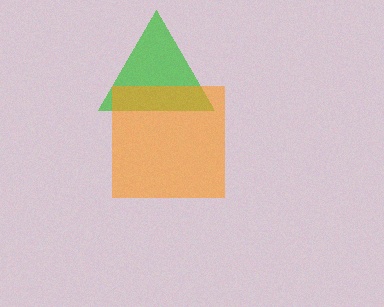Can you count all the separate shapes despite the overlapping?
Yes, there are 2 separate shapes.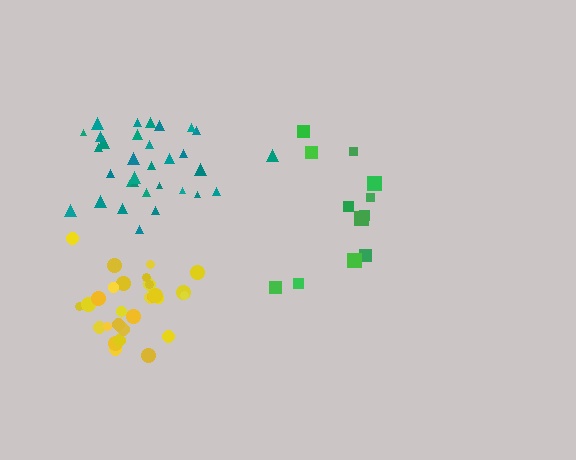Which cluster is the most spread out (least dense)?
Green.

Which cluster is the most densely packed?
Yellow.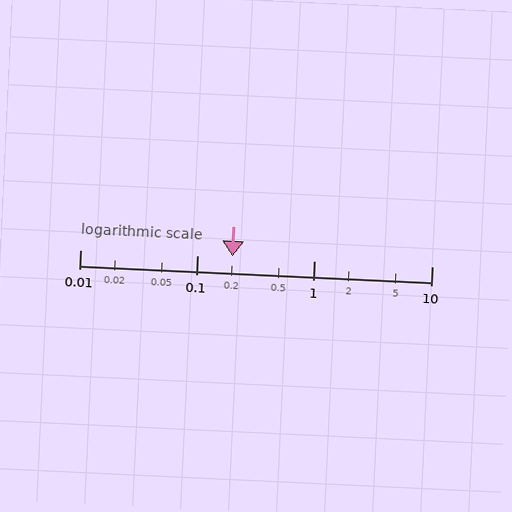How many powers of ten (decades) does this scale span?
The scale spans 3 decades, from 0.01 to 10.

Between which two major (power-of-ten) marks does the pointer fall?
The pointer is between 0.1 and 1.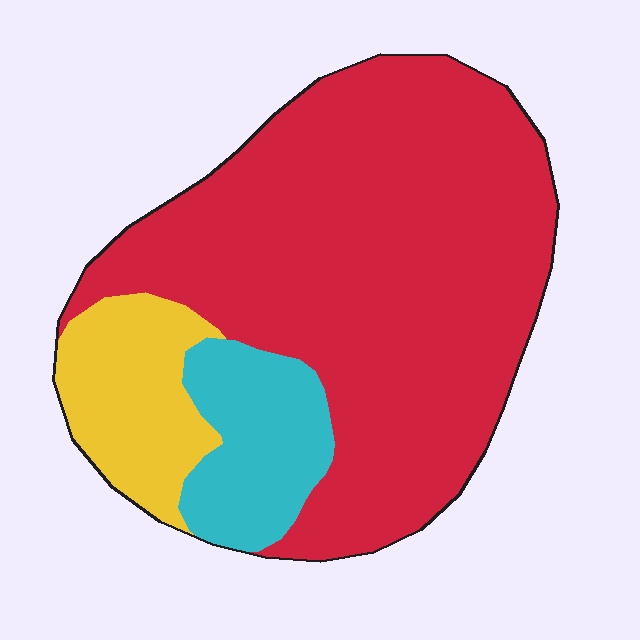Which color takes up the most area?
Red, at roughly 70%.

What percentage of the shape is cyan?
Cyan takes up less than a quarter of the shape.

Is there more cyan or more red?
Red.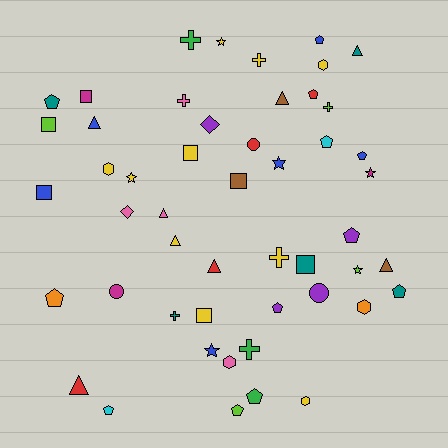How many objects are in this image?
There are 50 objects.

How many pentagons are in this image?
There are 12 pentagons.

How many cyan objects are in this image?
There are 2 cyan objects.